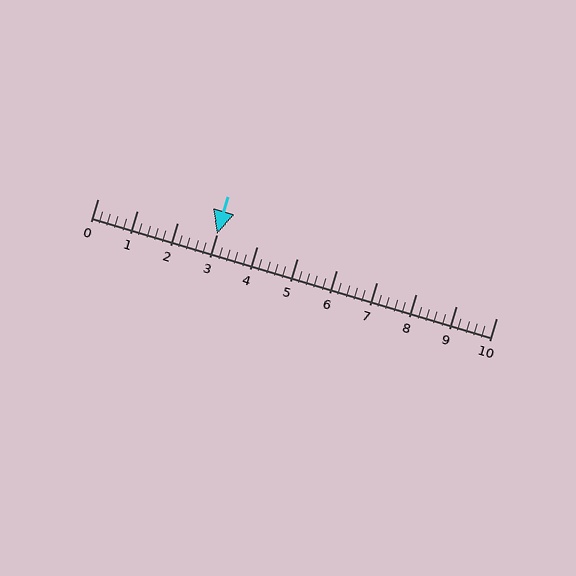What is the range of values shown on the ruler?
The ruler shows values from 0 to 10.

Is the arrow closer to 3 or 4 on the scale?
The arrow is closer to 3.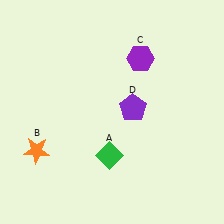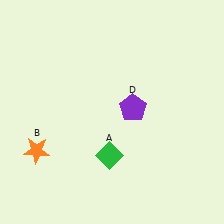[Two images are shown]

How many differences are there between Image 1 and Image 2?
There is 1 difference between the two images.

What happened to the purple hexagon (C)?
The purple hexagon (C) was removed in Image 2. It was in the top-right area of Image 1.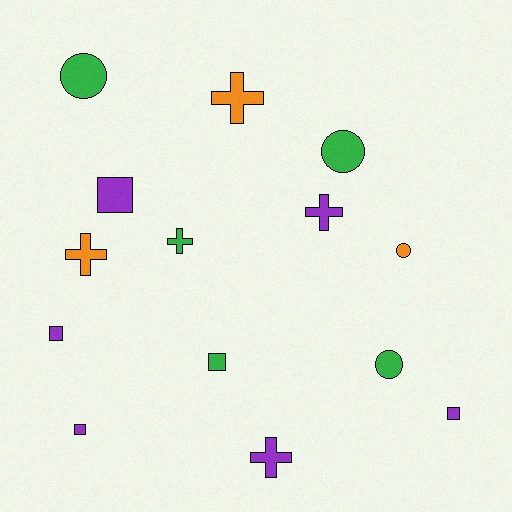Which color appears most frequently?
Purple, with 6 objects.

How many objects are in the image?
There are 14 objects.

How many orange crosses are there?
There are 2 orange crosses.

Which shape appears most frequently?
Cross, with 5 objects.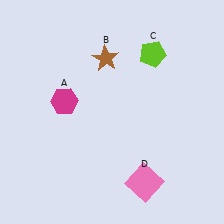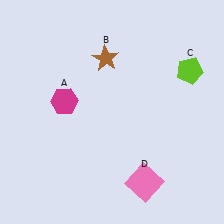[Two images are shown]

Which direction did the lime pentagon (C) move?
The lime pentagon (C) moved right.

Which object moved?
The lime pentagon (C) moved right.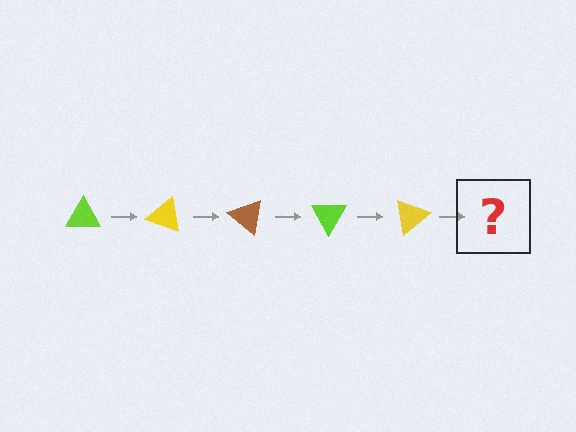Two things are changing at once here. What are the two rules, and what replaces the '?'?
The two rules are that it rotates 20 degrees each step and the color cycles through lime, yellow, and brown. The '?' should be a brown triangle, rotated 100 degrees from the start.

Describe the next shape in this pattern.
It should be a brown triangle, rotated 100 degrees from the start.